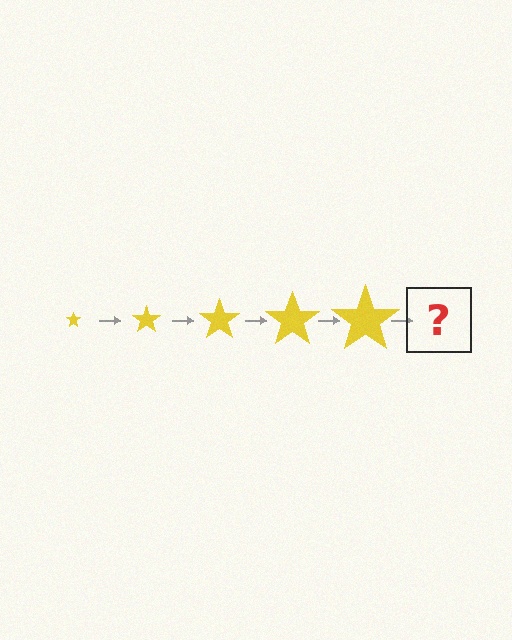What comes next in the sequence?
The next element should be a yellow star, larger than the previous one.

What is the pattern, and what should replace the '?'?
The pattern is that the star gets progressively larger each step. The '?' should be a yellow star, larger than the previous one.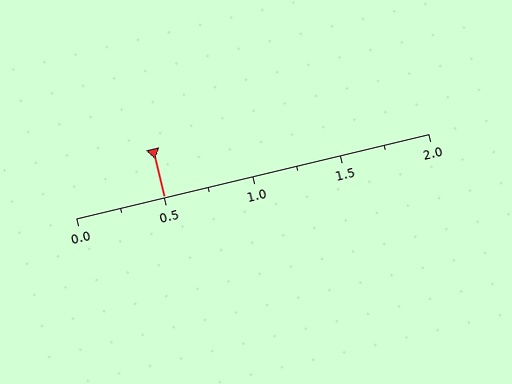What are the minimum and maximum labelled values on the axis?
The axis runs from 0.0 to 2.0.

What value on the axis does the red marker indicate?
The marker indicates approximately 0.5.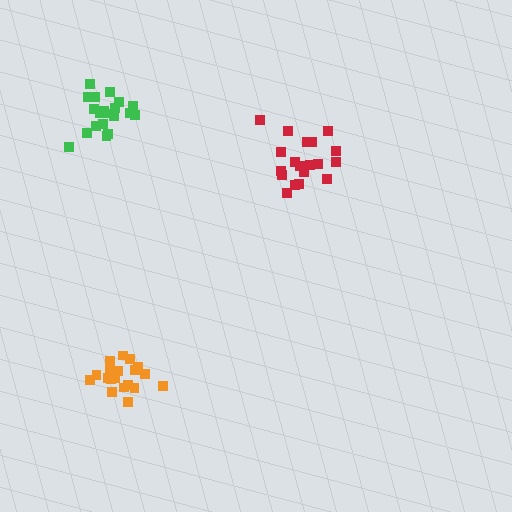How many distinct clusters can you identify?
There are 3 distinct clusters.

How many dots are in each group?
Group 1: 19 dots, Group 2: 20 dots, Group 3: 20 dots (59 total).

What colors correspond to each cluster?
The clusters are colored: red, orange, green.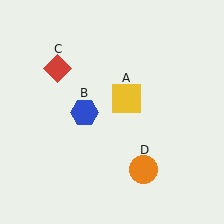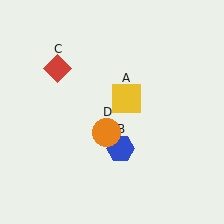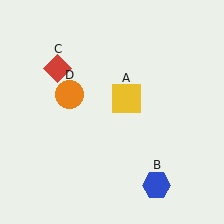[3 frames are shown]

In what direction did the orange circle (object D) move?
The orange circle (object D) moved up and to the left.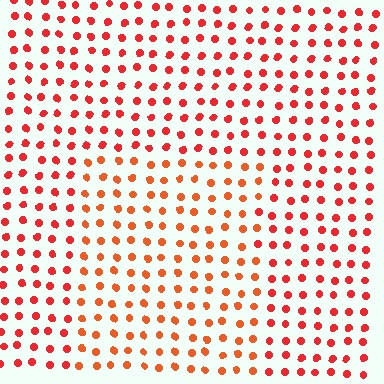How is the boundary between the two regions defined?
The boundary is defined purely by a slight shift in hue (about 19 degrees). Spacing, size, and orientation are identical on both sides.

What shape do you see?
I see a rectangle.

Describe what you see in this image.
The image is filled with small red elements in a uniform arrangement. A rectangle-shaped region is visible where the elements are tinted to a slightly different hue, forming a subtle color boundary.